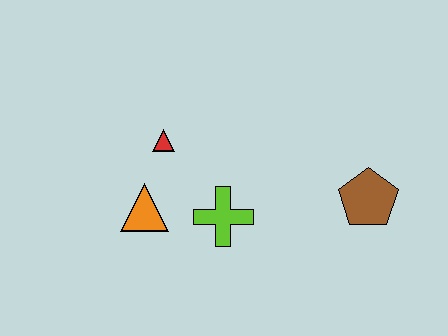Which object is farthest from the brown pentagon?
The orange triangle is farthest from the brown pentagon.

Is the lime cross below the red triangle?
Yes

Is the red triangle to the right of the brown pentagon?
No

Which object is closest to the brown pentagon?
The lime cross is closest to the brown pentagon.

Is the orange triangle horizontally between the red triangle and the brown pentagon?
No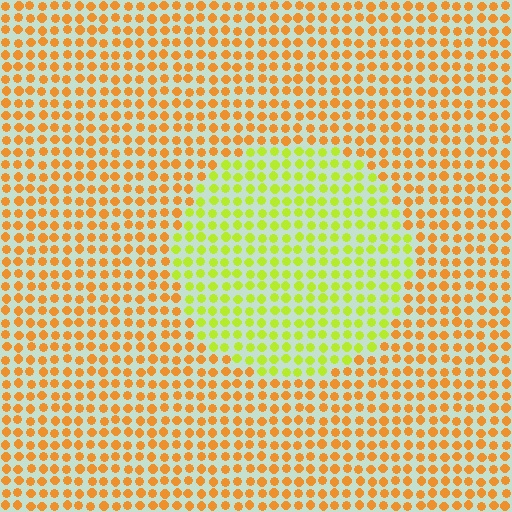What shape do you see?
I see a circle.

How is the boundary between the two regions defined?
The boundary is defined purely by a slight shift in hue (about 46 degrees). Spacing, size, and orientation are identical on both sides.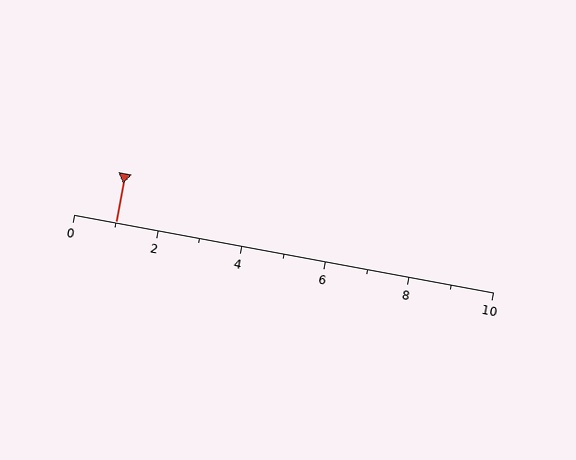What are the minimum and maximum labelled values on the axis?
The axis runs from 0 to 10.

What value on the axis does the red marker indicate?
The marker indicates approximately 1.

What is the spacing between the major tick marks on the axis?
The major ticks are spaced 2 apart.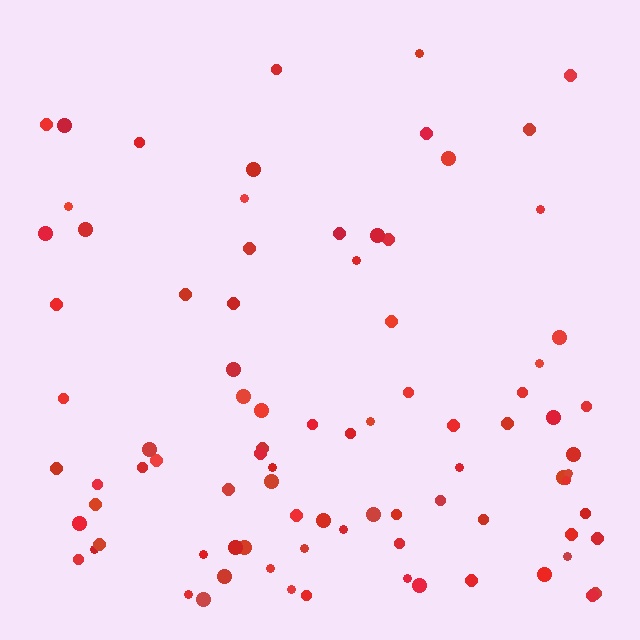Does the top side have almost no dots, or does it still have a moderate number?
Still a moderate number, just noticeably fewer than the bottom.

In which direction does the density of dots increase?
From top to bottom, with the bottom side densest.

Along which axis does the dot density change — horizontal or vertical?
Vertical.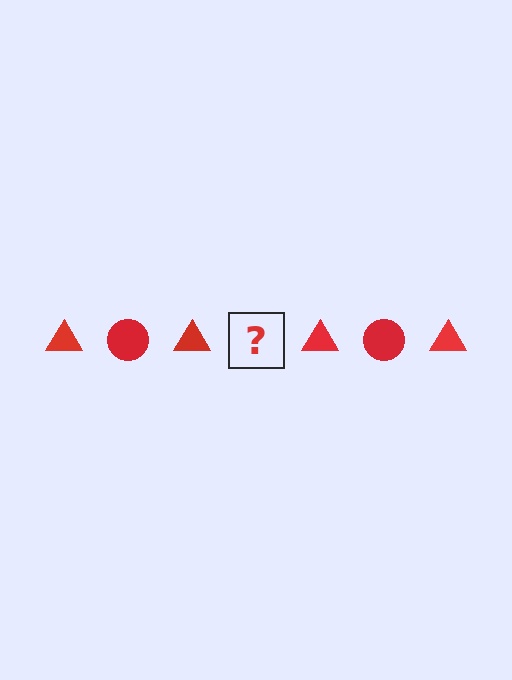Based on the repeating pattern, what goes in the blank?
The blank should be a red circle.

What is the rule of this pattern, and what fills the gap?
The rule is that the pattern cycles through triangle, circle shapes in red. The gap should be filled with a red circle.